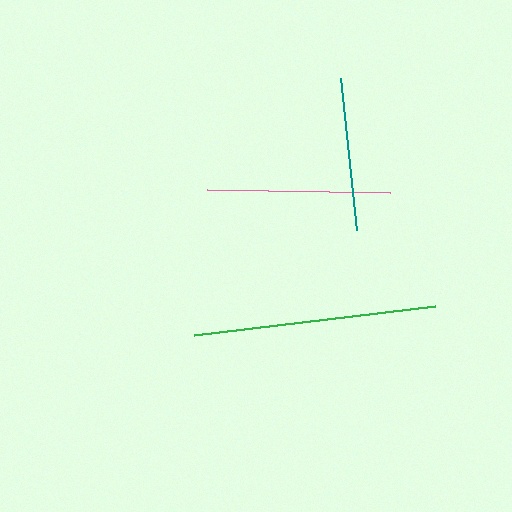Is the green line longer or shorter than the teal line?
The green line is longer than the teal line.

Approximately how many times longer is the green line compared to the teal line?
The green line is approximately 1.6 times the length of the teal line.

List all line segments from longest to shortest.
From longest to shortest: green, pink, teal.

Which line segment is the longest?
The green line is the longest at approximately 242 pixels.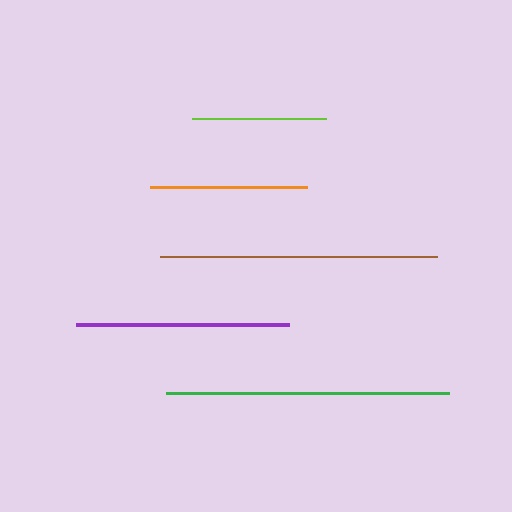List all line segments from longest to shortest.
From longest to shortest: green, brown, purple, orange, lime.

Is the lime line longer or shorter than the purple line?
The purple line is longer than the lime line.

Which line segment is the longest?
The green line is the longest at approximately 283 pixels.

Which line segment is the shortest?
The lime line is the shortest at approximately 134 pixels.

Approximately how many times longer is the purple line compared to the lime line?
The purple line is approximately 1.6 times the length of the lime line.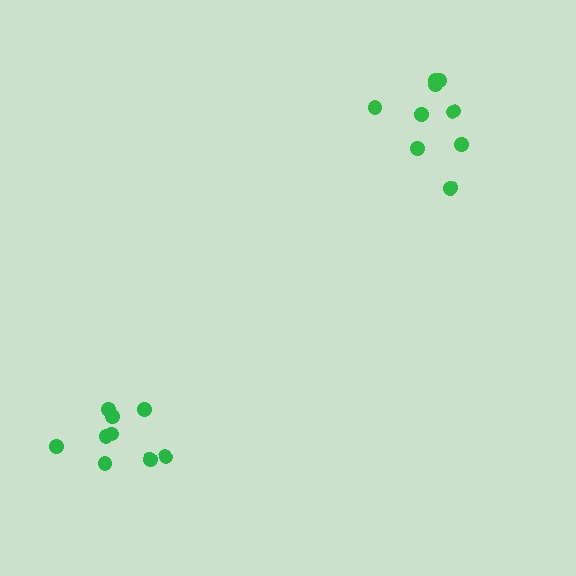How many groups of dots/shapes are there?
There are 2 groups.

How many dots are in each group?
Group 1: 9 dots, Group 2: 9 dots (18 total).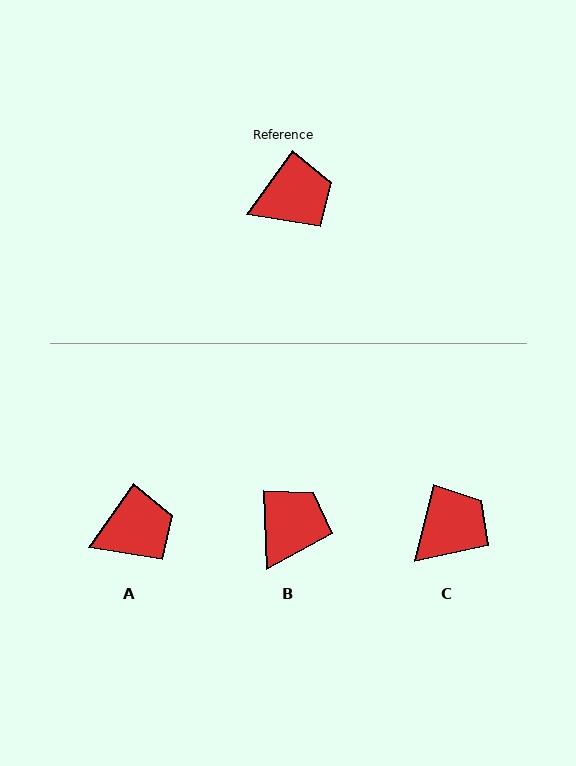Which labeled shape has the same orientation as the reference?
A.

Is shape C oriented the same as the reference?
No, it is off by about 21 degrees.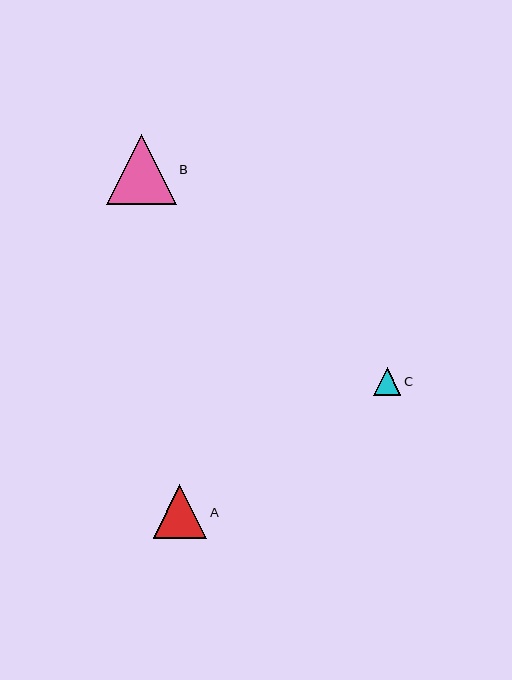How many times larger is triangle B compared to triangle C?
Triangle B is approximately 2.6 times the size of triangle C.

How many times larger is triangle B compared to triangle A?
Triangle B is approximately 1.3 times the size of triangle A.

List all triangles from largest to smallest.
From largest to smallest: B, A, C.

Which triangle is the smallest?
Triangle C is the smallest with a size of approximately 27 pixels.